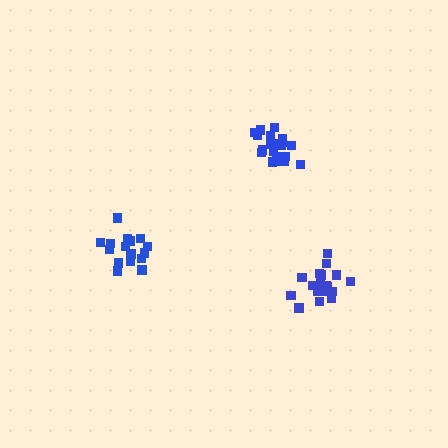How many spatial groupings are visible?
There are 3 spatial groupings.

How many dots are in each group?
Group 1: 16 dots, Group 2: 19 dots, Group 3: 20 dots (55 total).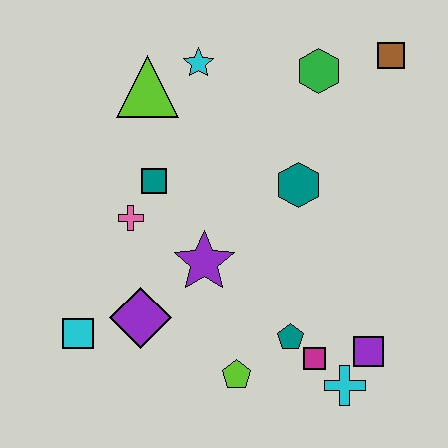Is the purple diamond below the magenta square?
No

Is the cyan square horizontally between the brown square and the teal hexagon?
No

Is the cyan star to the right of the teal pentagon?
No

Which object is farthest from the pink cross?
The brown square is farthest from the pink cross.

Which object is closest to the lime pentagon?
The teal pentagon is closest to the lime pentagon.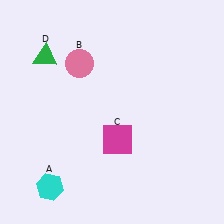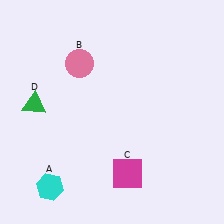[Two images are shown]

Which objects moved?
The objects that moved are: the magenta square (C), the green triangle (D).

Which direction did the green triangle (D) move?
The green triangle (D) moved down.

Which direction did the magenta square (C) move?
The magenta square (C) moved down.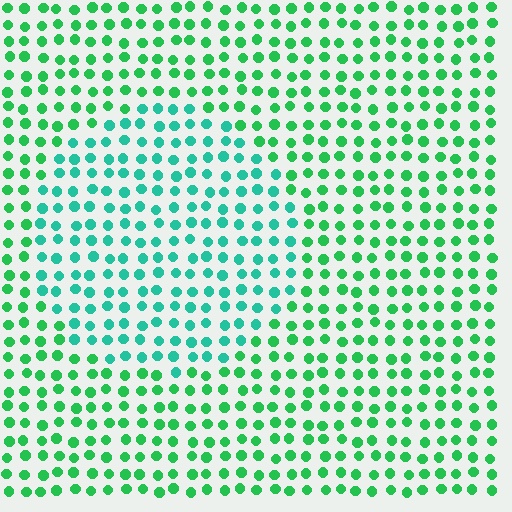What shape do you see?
I see a circle.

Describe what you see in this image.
The image is filled with small green elements in a uniform arrangement. A circle-shaped region is visible where the elements are tinted to a slightly different hue, forming a subtle color boundary.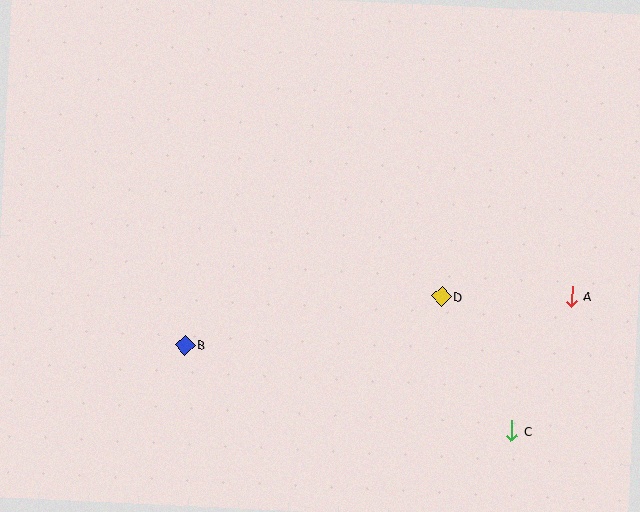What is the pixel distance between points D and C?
The distance between D and C is 152 pixels.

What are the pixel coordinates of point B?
Point B is at (185, 345).